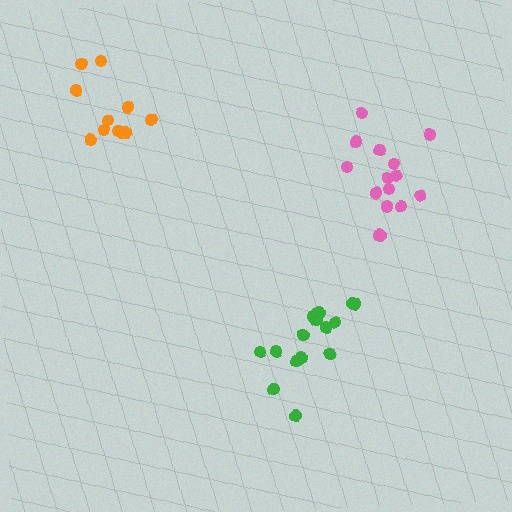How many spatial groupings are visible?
There are 3 spatial groupings.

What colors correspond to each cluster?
The clusters are colored: green, orange, pink.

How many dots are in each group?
Group 1: 16 dots, Group 2: 11 dots, Group 3: 15 dots (42 total).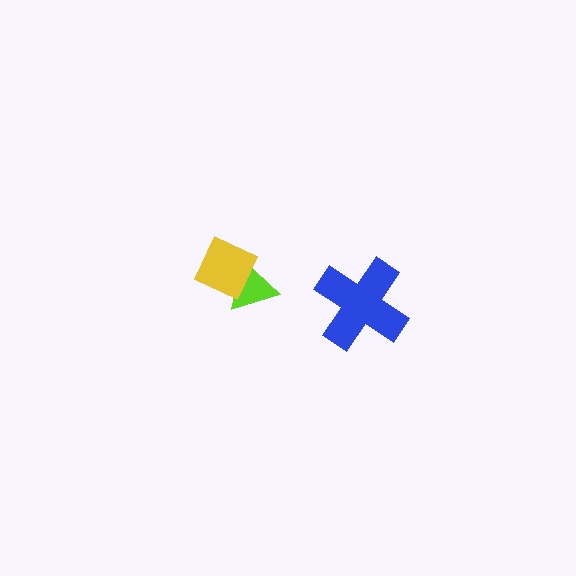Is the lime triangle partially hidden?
Yes, it is partially covered by another shape.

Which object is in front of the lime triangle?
The yellow diamond is in front of the lime triangle.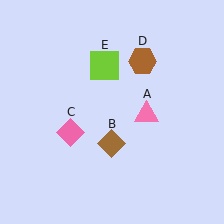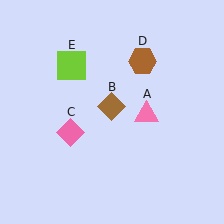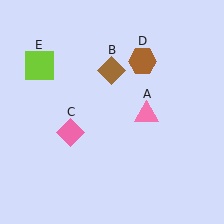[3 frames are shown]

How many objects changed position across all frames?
2 objects changed position: brown diamond (object B), lime square (object E).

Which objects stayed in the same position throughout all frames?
Pink triangle (object A) and pink diamond (object C) and brown hexagon (object D) remained stationary.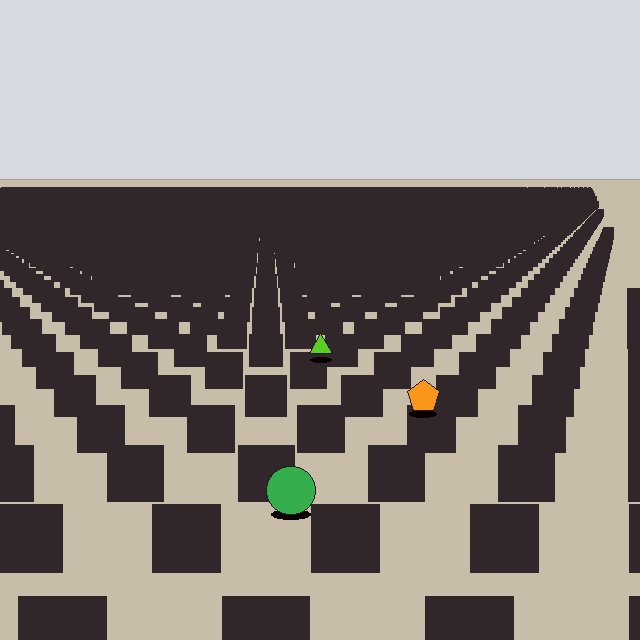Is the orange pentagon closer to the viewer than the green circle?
No. The green circle is closer — you can tell from the texture gradient: the ground texture is coarser near it.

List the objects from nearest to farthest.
From nearest to farthest: the green circle, the orange pentagon, the lime triangle.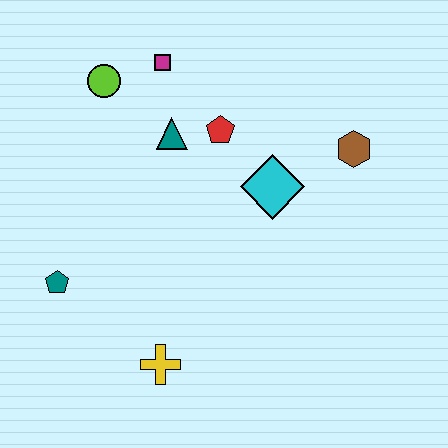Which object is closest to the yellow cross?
The teal pentagon is closest to the yellow cross.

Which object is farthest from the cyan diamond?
The teal pentagon is farthest from the cyan diamond.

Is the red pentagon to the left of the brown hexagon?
Yes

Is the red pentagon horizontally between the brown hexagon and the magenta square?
Yes